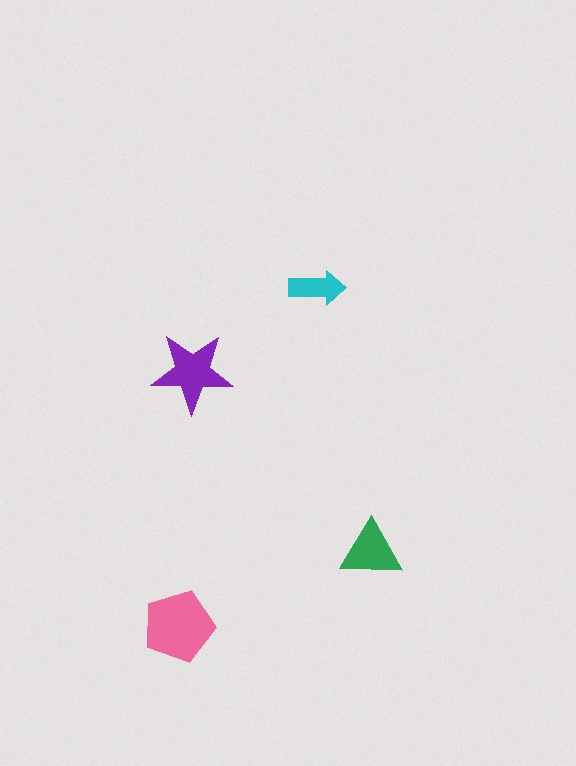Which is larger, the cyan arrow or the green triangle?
The green triangle.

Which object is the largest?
The pink pentagon.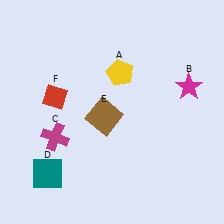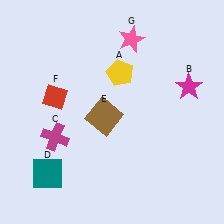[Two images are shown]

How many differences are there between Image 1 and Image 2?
There is 1 difference between the two images.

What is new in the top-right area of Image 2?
A pink star (G) was added in the top-right area of Image 2.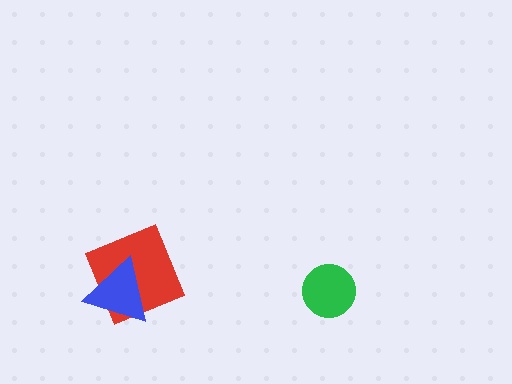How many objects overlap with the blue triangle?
1 object overlaps with the blue triangle.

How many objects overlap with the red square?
1 object overlaps with the red square.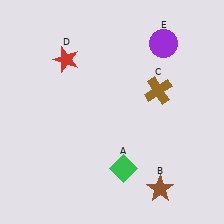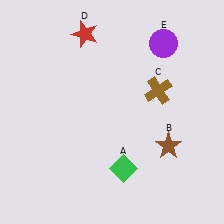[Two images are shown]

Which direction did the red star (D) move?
The red star (D) moved up.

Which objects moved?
The objects that moved are: the brown star (B), the red star (D).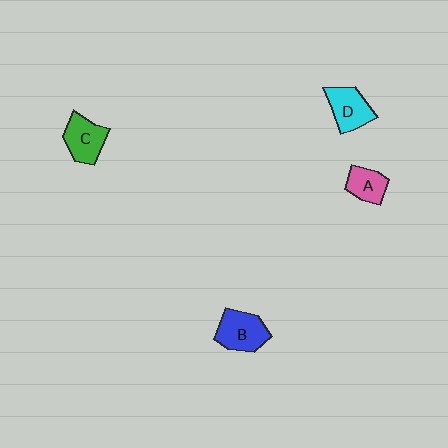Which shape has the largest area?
Shape B (blue).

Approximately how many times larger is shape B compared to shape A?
Approximately 1.4 times.